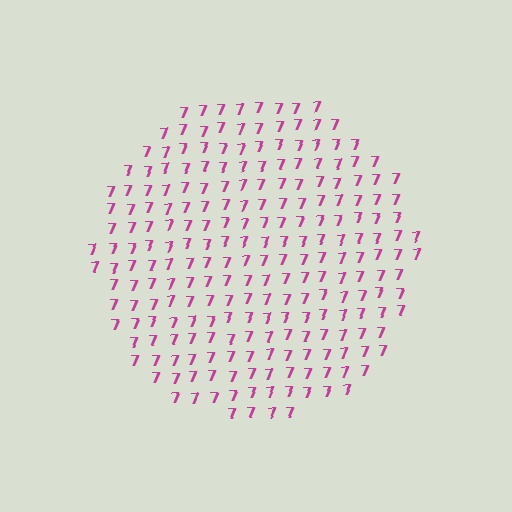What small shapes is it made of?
It is made of small digit 7's.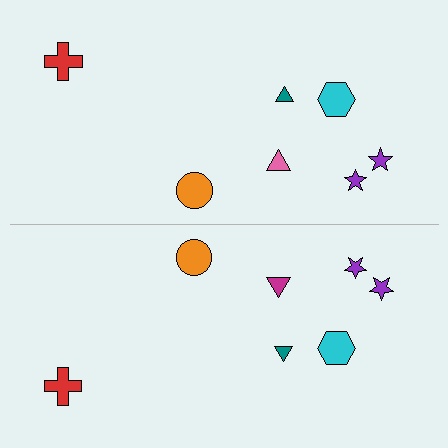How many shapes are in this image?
There are 14 shapes in this image.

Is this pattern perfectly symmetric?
No, the pattern is not perfectly symmetric. The magenta triangle on the bottom side breaks the symmetry — its mirror counterpart is pink.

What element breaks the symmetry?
The magenta triangle on the bottom side breaks the symmetry — its mirror counterpart is pink.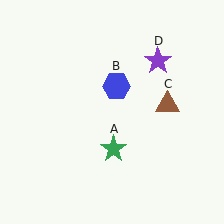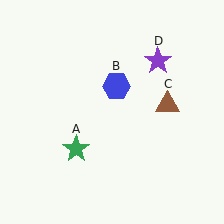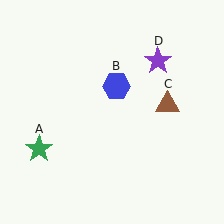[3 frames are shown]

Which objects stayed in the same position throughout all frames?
Blue hexagon (object B) and brown triangle (object C) and purple star (object D) remained stationary.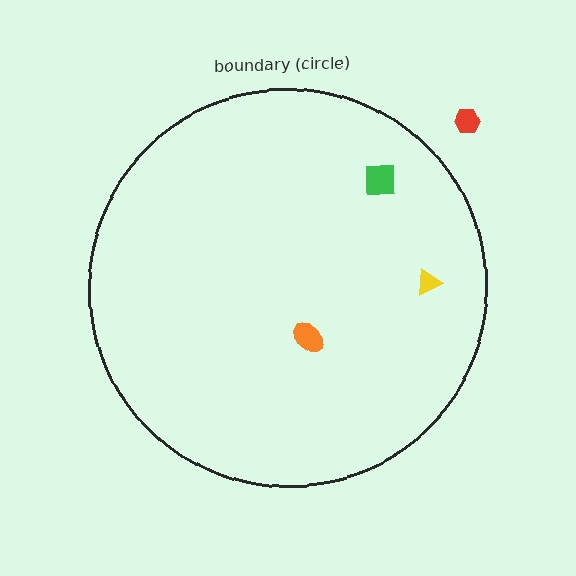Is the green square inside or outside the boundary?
Inside.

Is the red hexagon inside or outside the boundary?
Outside.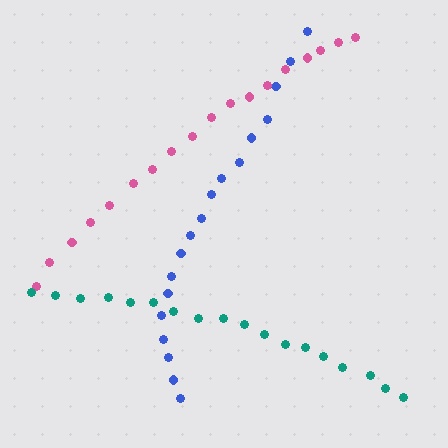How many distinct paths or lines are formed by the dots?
There are 3 distinct paths.